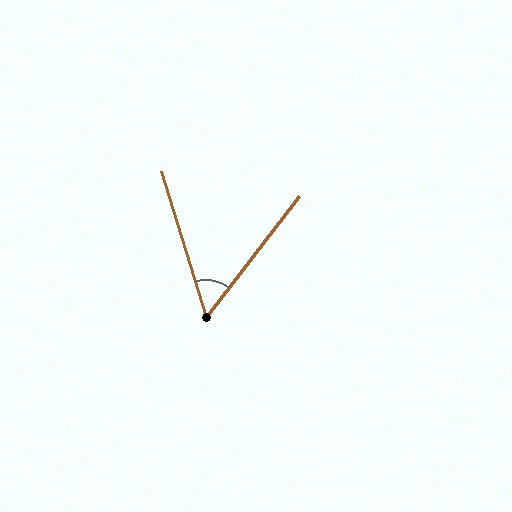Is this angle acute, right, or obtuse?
It is acute.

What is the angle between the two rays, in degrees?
Approximately 55 degrees.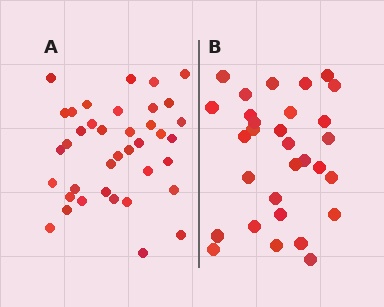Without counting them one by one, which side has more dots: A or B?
Region A (the left region) has more dots.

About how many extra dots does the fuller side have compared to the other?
Region A has roughly 8 or so more dots than region B.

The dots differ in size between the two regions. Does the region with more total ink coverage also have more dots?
No. Region B has more total ink coverage because its dots are larger, but region A actually contains more individual dots. Total area can be misleading — the number of items is what matters here.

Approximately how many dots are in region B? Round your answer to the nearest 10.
About 30 dots.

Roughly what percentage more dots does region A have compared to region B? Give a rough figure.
About 25% more.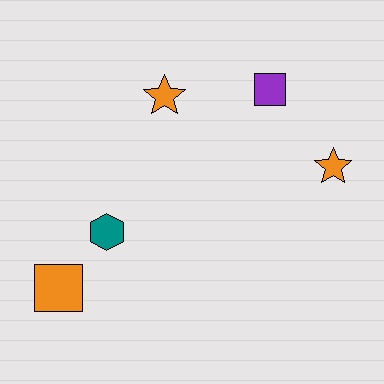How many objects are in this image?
There are 5 objects.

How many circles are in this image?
There are no circles.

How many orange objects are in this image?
There are 3 orange objects.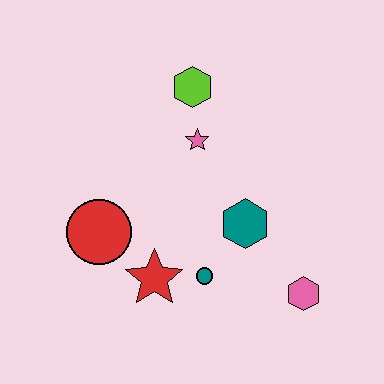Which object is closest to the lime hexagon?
The pink star is closest to the lime hexagon.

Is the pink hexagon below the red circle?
Yes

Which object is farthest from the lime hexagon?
The pink hexagon is farthest from the lime hexagon.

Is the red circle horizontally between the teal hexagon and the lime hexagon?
No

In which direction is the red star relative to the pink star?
The red star is below the pink star.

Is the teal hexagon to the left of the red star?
No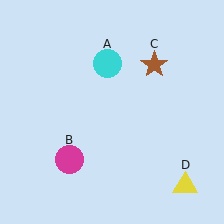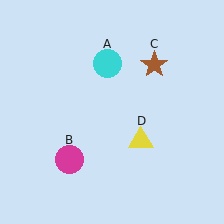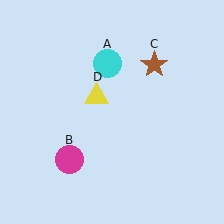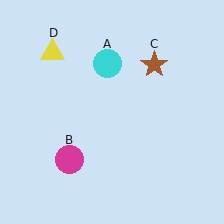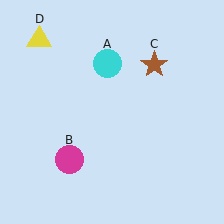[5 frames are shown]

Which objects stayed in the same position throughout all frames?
Cyan circle (object A) and magenta circle (object B) and brown star (object C) remained stationary.